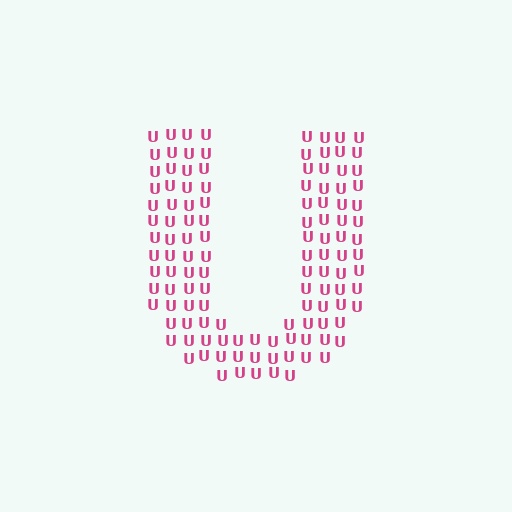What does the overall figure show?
The overall figure shows the letter U.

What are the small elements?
The small elements are letter U's.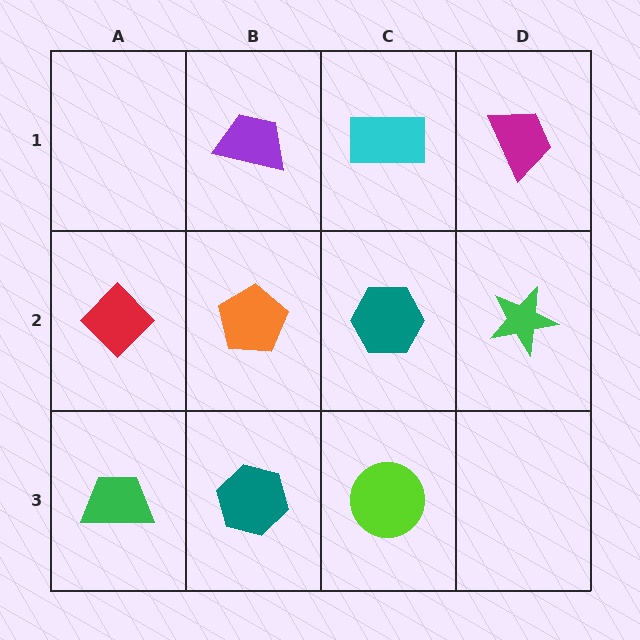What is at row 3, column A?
A green trapezoid.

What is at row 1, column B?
A purple trapezoid.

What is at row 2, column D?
A green star.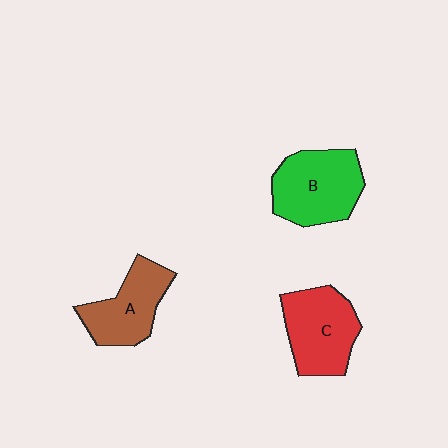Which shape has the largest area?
Shape B (green).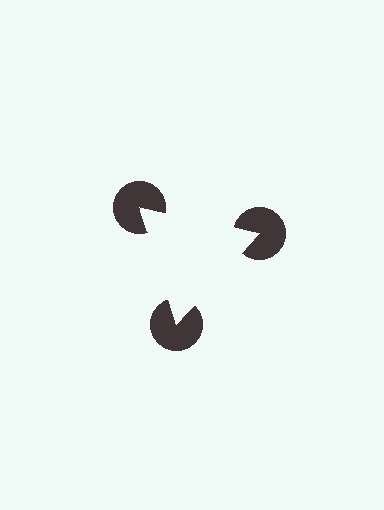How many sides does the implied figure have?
3 sides.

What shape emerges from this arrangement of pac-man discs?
An illusory triangle — its edges are inferred from the aligned wedge cuts in the pac-man discs, not physically drawn.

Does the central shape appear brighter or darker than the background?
It typically appears slightly brighter than the background, even though no actual brightness change is drawn.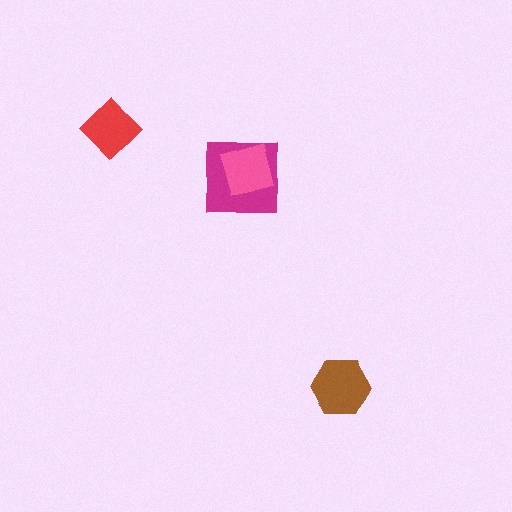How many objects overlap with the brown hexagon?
0 objects overlap with the brown hexagon.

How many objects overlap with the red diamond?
0 objects overlap with the red diamond.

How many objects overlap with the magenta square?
1 object overlaps with the magenta square.